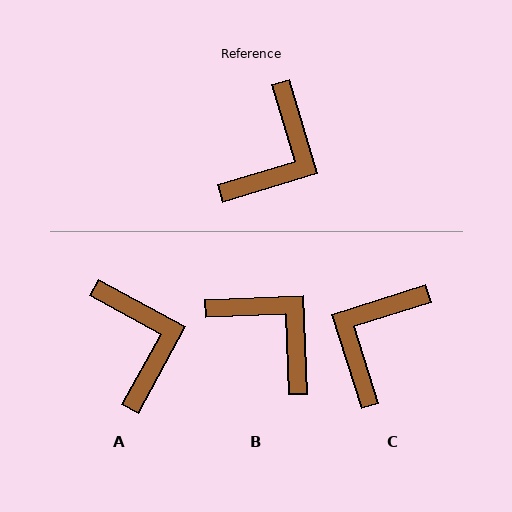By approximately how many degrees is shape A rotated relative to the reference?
Approximately 45 degrees counter-clockwise.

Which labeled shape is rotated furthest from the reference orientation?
C, about 179 degrees away.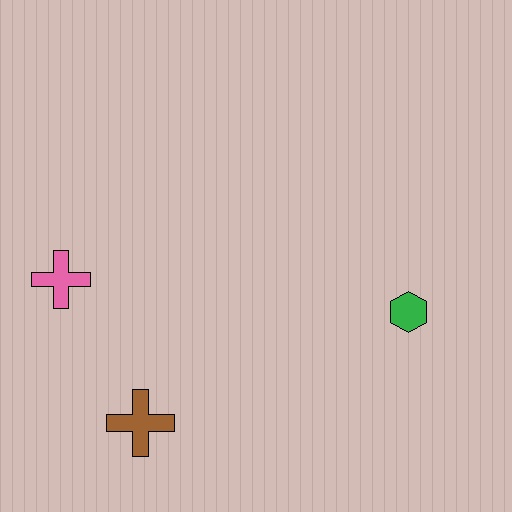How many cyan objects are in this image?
There are no cyan objects.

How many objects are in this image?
There are 3 objects.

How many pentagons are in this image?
There are no pentagons.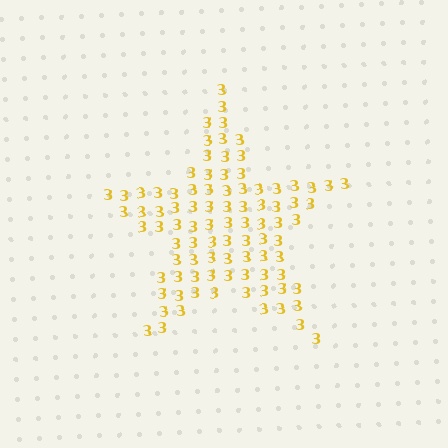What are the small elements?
The small elements are digit 3's.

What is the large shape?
The large shape is a star.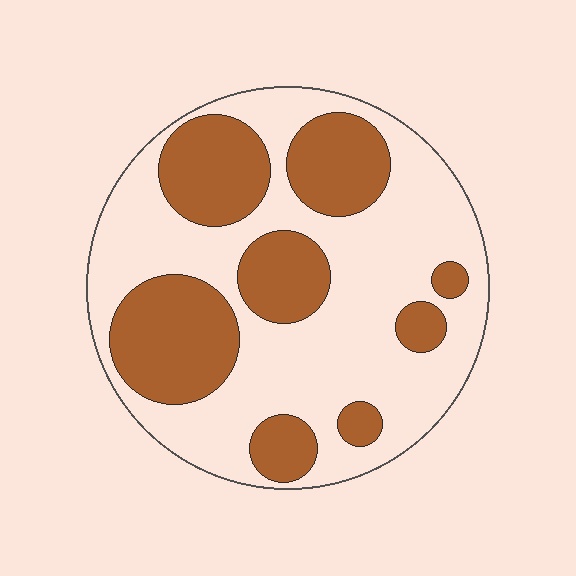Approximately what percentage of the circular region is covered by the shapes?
Approximately 35%.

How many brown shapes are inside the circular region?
8.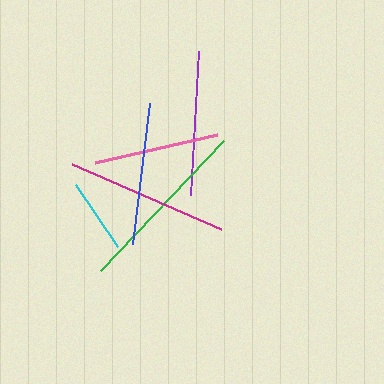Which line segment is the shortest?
The cyan line is the shortest at approximately 75 pixels.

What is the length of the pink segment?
The pink segment is approximately 125 pixels long.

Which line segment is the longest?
The green line is the longest at approximately 179 pixels.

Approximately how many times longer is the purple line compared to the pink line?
The purple line is approximately 1.1 times the length of the pink line.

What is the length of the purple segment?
The purple segment is approximately 144 pixels long.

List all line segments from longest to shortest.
From longest to shortest: green, magenta, purple, blue, pink, cyan.